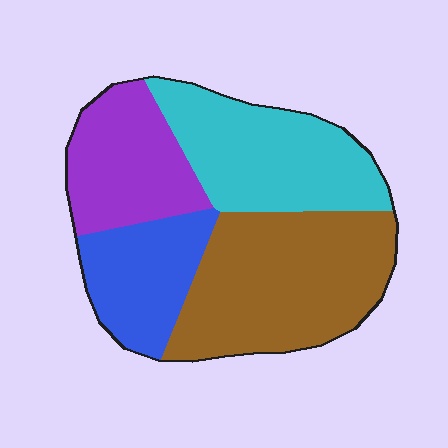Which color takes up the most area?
Brown, at roughly 35%.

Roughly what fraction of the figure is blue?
Blue covers 17% of the figure.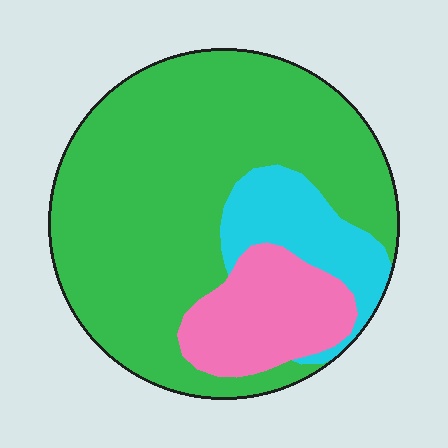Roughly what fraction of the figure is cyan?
Cyan covers around 15% of the figure.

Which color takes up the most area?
Green, at roughly 70%.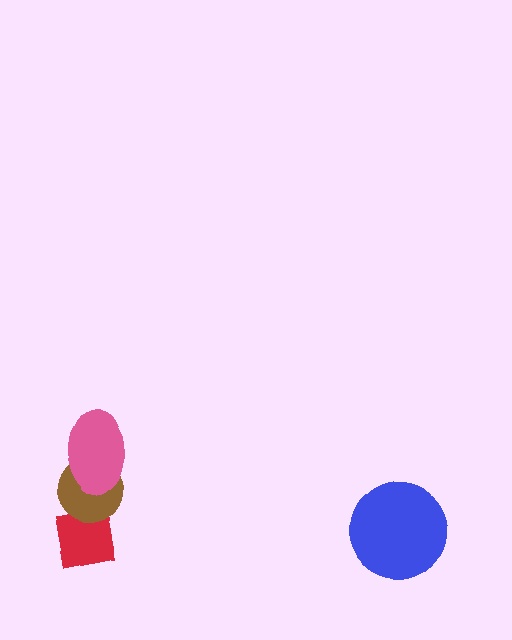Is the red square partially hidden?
Yes, it is partially covered by another shape.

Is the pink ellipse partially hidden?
No, no other shape covers it.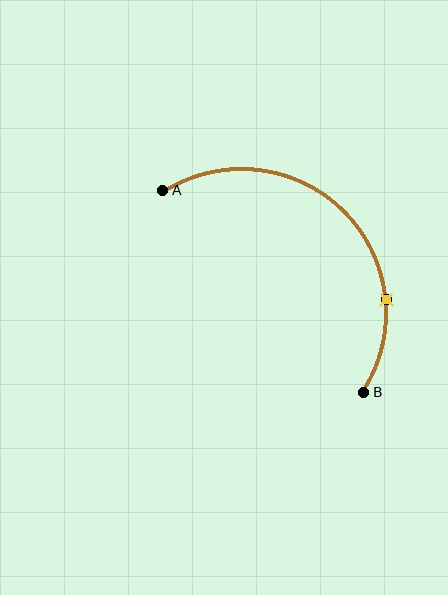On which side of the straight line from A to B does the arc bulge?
The arc bulges above and to the right of the straight line connecting A and B.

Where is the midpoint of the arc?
The arc midpoint is the point on the curve farthest from the straight line joining A and B. It sits above and to the right of that line.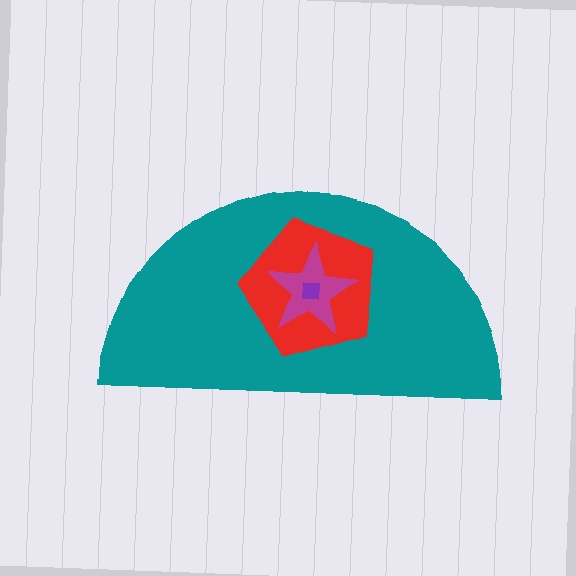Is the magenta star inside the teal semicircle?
Yes.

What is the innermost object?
The purple square.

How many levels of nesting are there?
4.